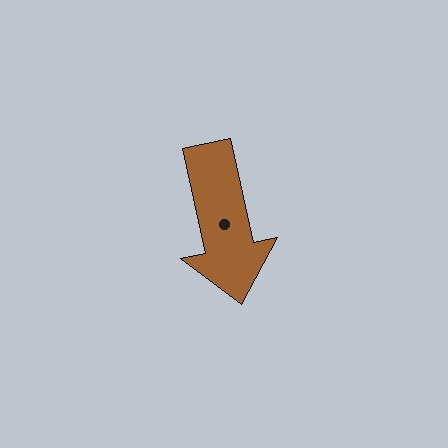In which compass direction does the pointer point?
South.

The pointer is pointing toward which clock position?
Roughly 6 o'clock.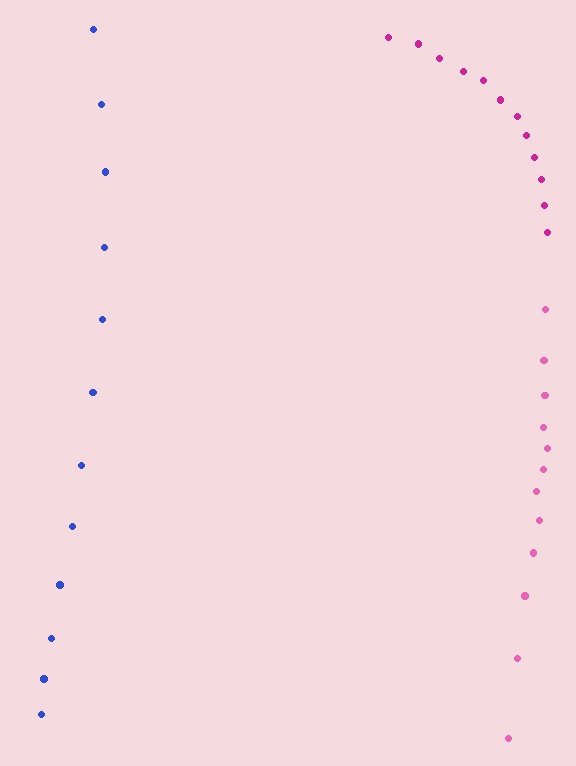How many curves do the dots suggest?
There are 3 distinct paths.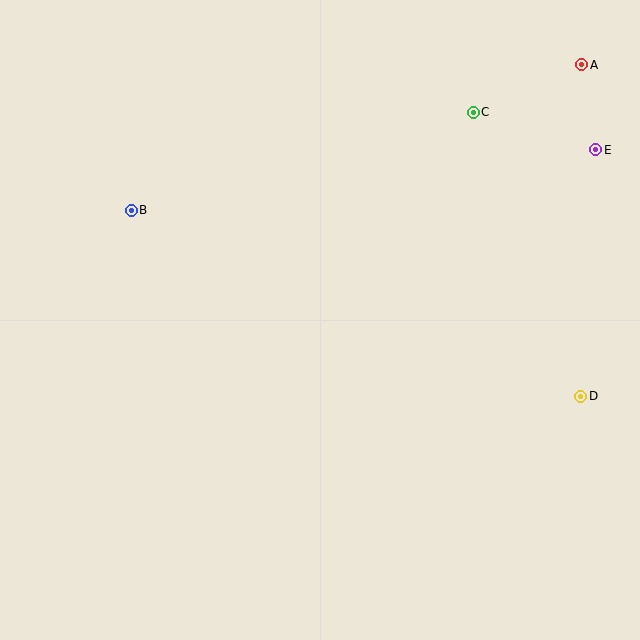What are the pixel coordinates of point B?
Point B is at (131, 210).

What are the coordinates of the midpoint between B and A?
The midpoint between B and A is at (357, 138).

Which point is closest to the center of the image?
Point B at (131, 210) is closest to the center.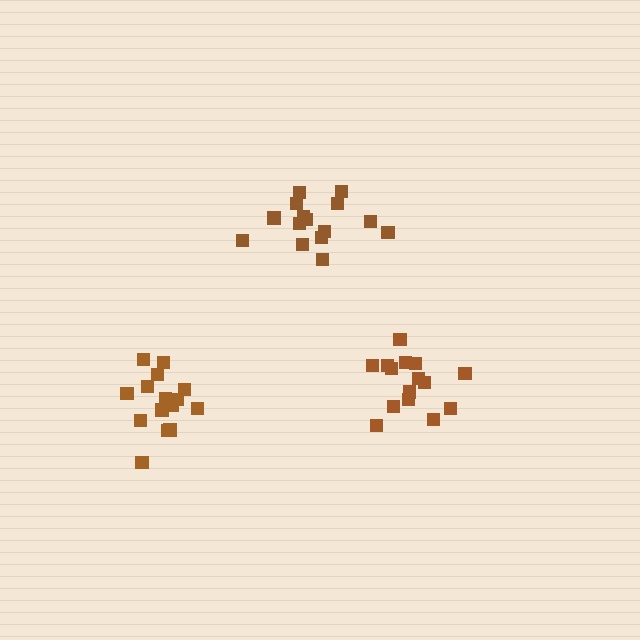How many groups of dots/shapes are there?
There are 3 groups.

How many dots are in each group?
Group 1: 16 dots, Group 2: 15 dots, Group 3: 15 dots (46 total).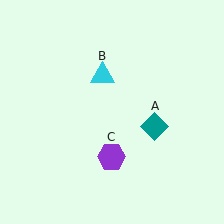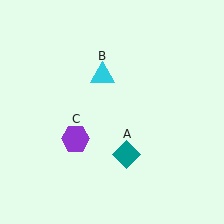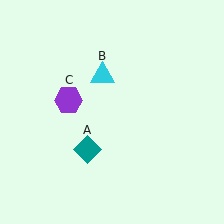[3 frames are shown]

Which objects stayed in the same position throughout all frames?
Cyan triangle (object B) remained stationary.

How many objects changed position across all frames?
2 objects changed position: teal diamond (object A), purple hexagon (object C).